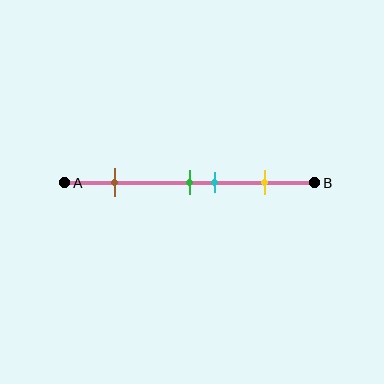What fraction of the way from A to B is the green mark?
The green mark is approximately 50% (0.5) of the way from A to B.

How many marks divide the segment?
There are 4 marks dividing the segment.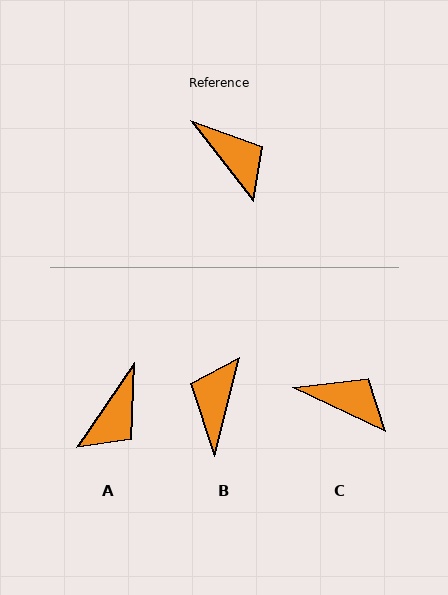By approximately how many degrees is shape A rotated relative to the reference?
Approximately 73 degrees clockwise.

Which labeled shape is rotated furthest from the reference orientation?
B, about 128 degrees away.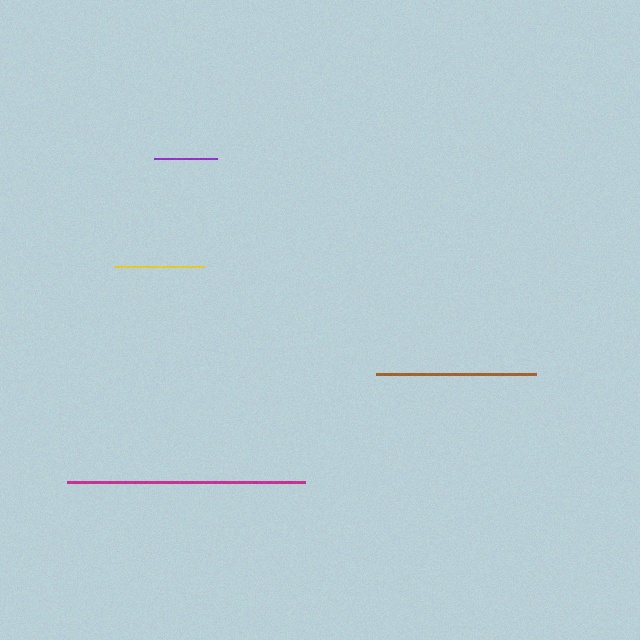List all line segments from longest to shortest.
From longest to shortest: magenta, brown, yellow, purple.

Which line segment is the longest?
The magenta line is the longest at approximately 238 pixels.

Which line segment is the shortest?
The purple line is the shortest at approximately 62 pixels.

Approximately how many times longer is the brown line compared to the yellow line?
The brown line is approximately 1.8 times the length of the yellow line.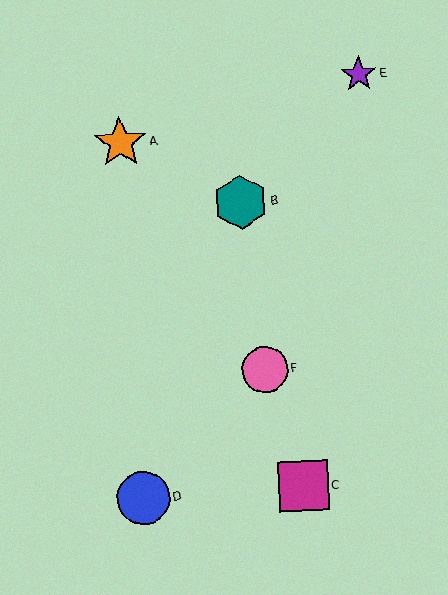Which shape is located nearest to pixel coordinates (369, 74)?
The purple star (labeled E) at (359, 74) is nearest to that location.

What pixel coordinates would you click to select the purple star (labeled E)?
Click at (359, 74) to select the purple star E.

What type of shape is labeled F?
Shape F is a pink circle.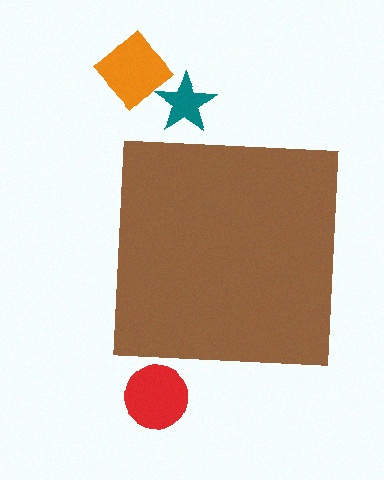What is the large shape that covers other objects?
A brown square.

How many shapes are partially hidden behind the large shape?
0 shapes are partially hidden.